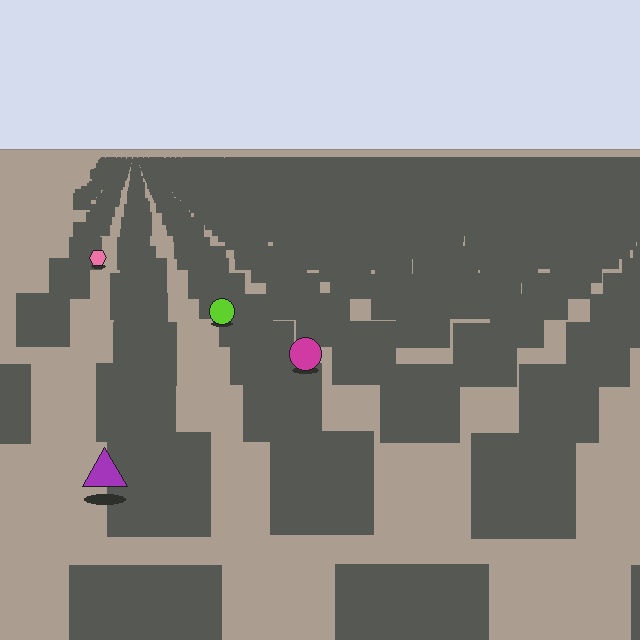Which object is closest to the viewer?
The purple triangle is closest. The texture marks near it are larger and more spread out.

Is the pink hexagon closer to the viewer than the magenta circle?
No. The magenta circle is closer — you can tell from the texture gradient: the ground texture is coarser near it.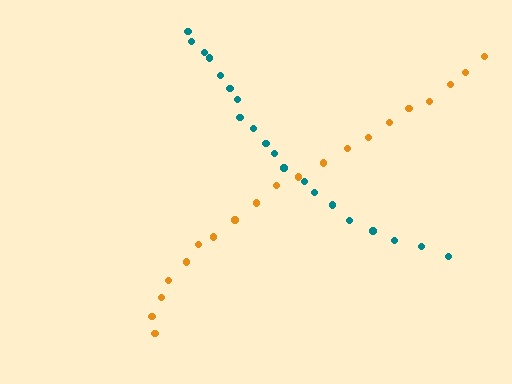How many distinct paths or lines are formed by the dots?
There are 2 distinct paths.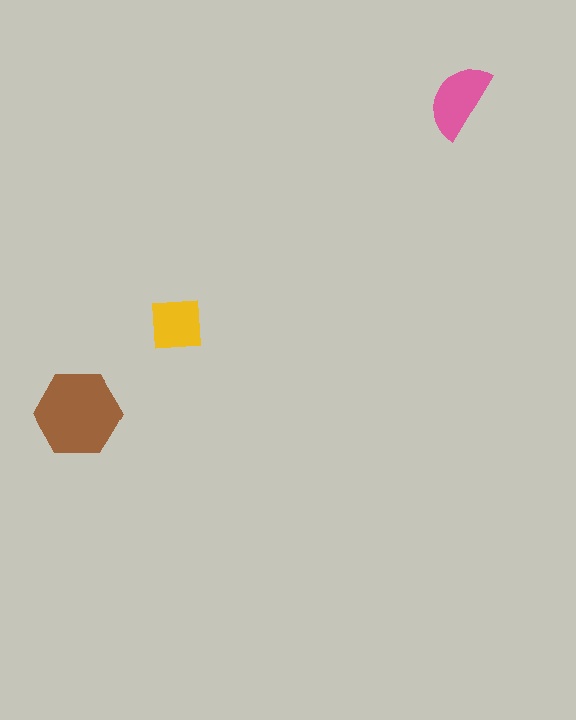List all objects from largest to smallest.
The brown hexagon, the pink semicircle, the yellow square.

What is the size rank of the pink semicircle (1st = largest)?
2nd.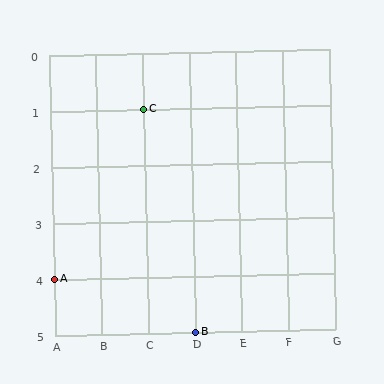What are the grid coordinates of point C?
Point C is at grid coordinates (C, 1).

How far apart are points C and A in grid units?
Points C and A are 2 columns and 3 rows apart (about 3.6 grid units diagonally).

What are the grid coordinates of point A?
Point A is at grid coordinates (A, 4).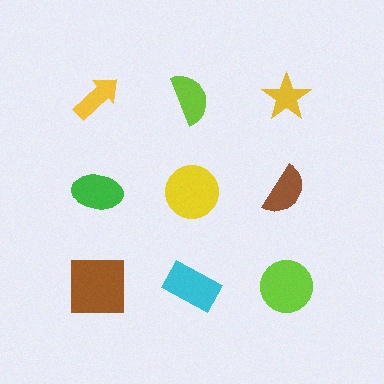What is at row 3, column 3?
A lime circle.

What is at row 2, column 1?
A green ellipse.